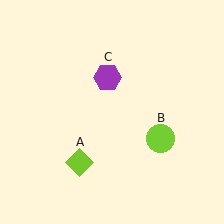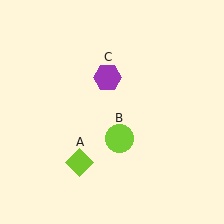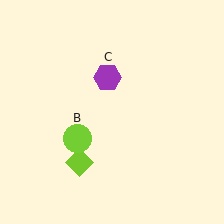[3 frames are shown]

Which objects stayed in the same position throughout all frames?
Lime diamond (object A) and purple hexagon (object C) remained stationary.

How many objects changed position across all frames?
1 object changed position: lime circle (object B).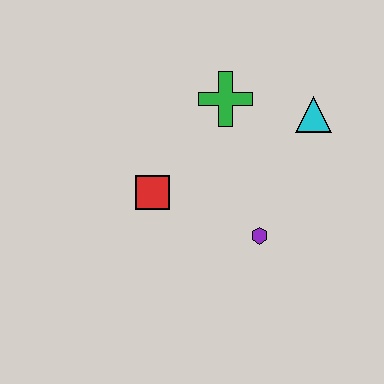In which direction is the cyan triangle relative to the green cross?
The cyan triangle is to the right of the green cross.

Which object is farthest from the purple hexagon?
The green cross is farthest from the purple hexagon.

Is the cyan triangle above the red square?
Yes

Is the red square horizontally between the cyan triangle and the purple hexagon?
No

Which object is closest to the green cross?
The cyan triangle is closest to the green cross.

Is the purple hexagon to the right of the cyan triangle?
No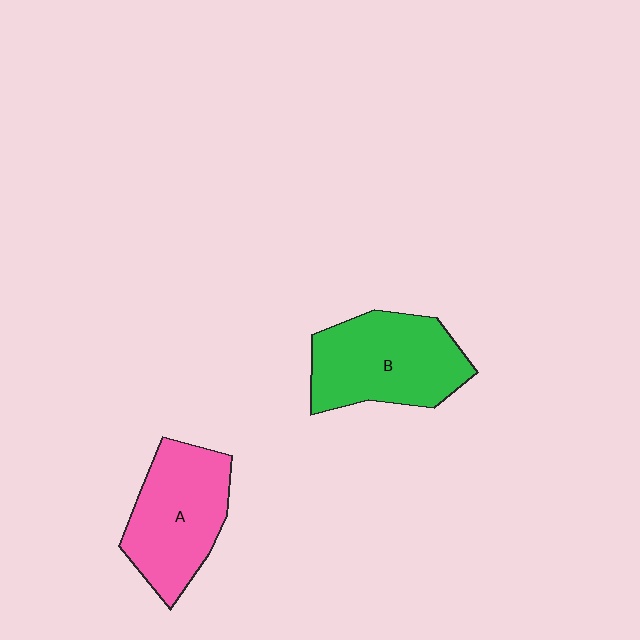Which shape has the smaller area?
Shape A (pink).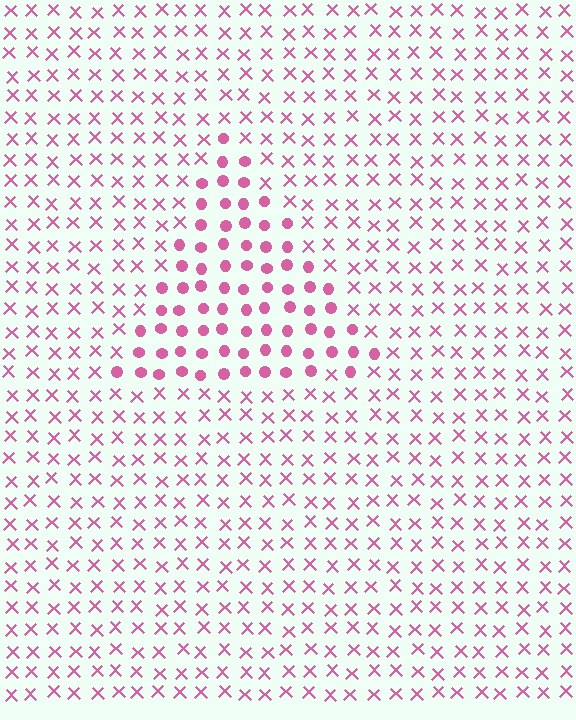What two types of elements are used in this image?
The image uses circles inside the triangle region and X marks outside it.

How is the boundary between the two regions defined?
The boundary is defined by a change in element shape: circles inside vs. X marks outside. All elements share the same color and spacing.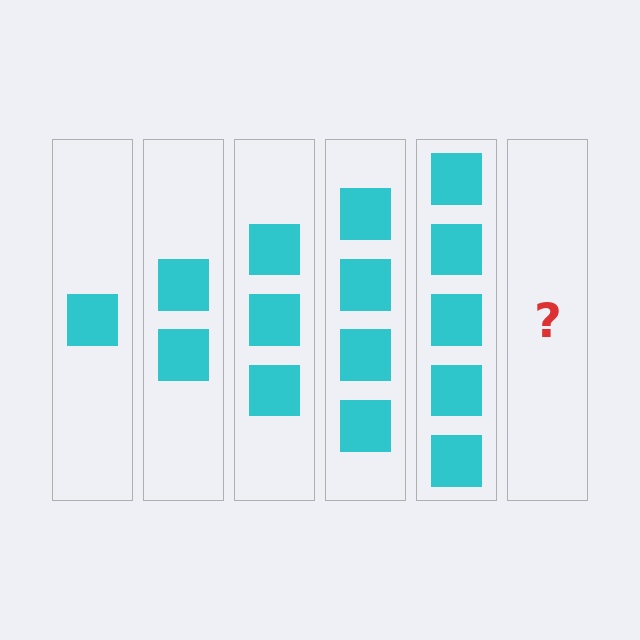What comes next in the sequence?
The next element should be 6 squares.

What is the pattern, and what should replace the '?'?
The pattern is that each step adds one more square. The '?' should be 6 squares.